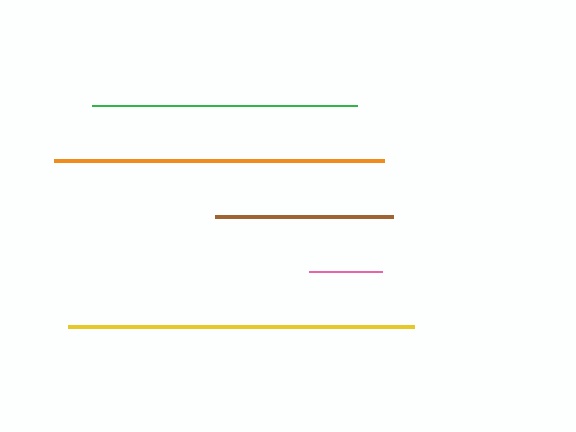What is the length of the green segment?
The green segment is approximately 266 pixels long.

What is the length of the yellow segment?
The yellow segment is approximately 346 pixels long.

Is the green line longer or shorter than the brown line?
The green line is longer than the brown line.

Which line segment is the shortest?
The pink line is the shortest at approximately 72 pixels.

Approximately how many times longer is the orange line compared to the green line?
The orange line is approximately 1.2 times the length of the green line.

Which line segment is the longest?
The yellow line is the longest at approximately 346 pixels.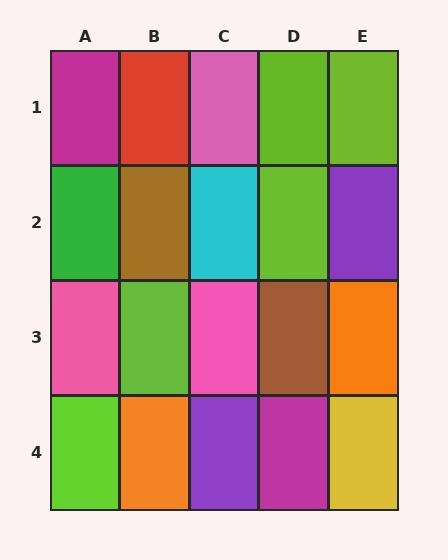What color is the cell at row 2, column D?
Lime.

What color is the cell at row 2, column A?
Green.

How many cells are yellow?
1 cell is yellow.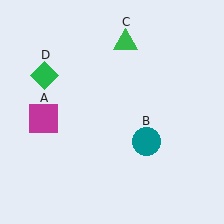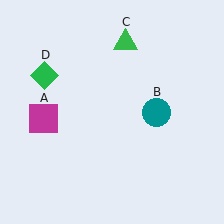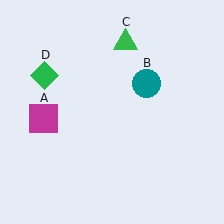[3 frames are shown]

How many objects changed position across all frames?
1 object changed position: teal circle (object B).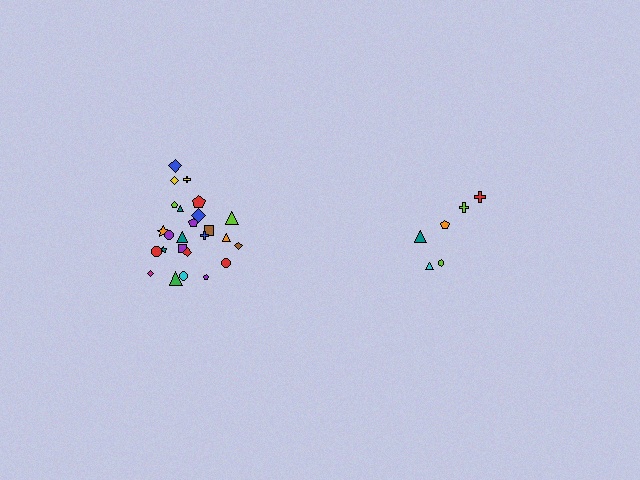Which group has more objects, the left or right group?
The left group.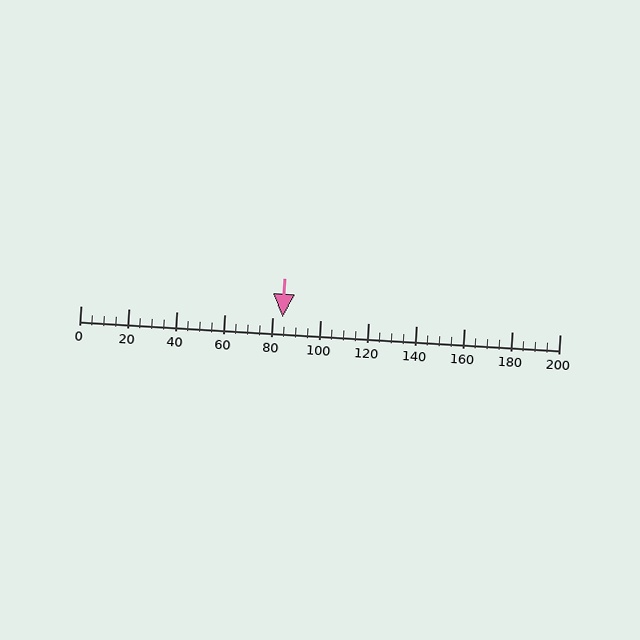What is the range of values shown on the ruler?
The ruler shows values from 0 to 200.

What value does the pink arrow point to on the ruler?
The pink arrow points to approximately 84.